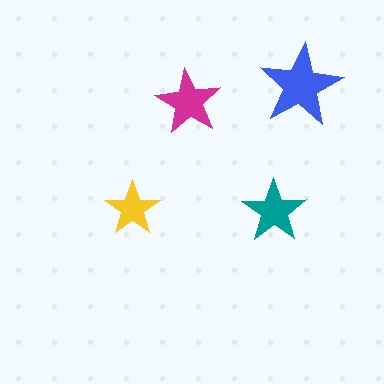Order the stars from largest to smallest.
the blue one, the magenta one, the teal one, the yellow one.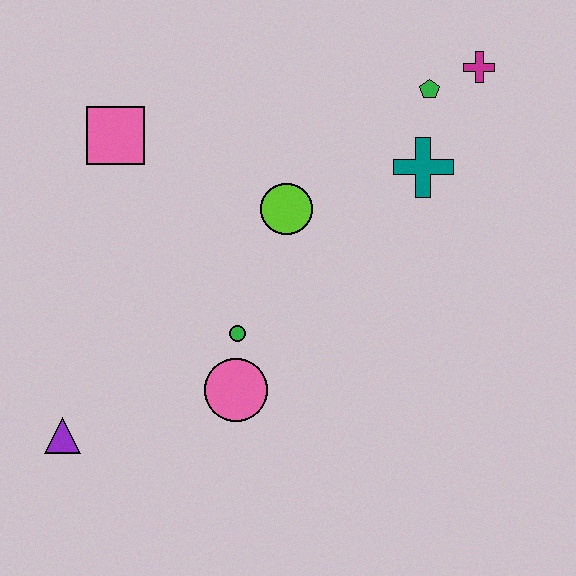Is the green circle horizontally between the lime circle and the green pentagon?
No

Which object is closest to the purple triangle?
The pink circle is closest to the purple triangle.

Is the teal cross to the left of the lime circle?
No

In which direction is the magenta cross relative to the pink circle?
The magenta cross is above the pink circle.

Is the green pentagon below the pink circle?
No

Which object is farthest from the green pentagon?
The purple triangle is farthest from the green pentagon.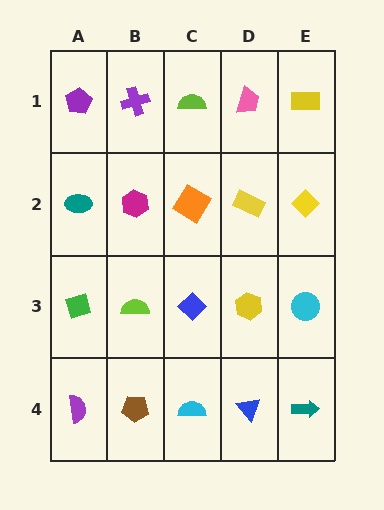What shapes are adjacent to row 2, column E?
A yellow rectangle (row 1, column E), a cyan circle (row 3, column E), a yellow rectangle (row 2, column D).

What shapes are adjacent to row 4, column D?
A yellow hexagon (row 3, column D), a cyan semicircle (row 4, column C), a teal arrow (row 4, column E).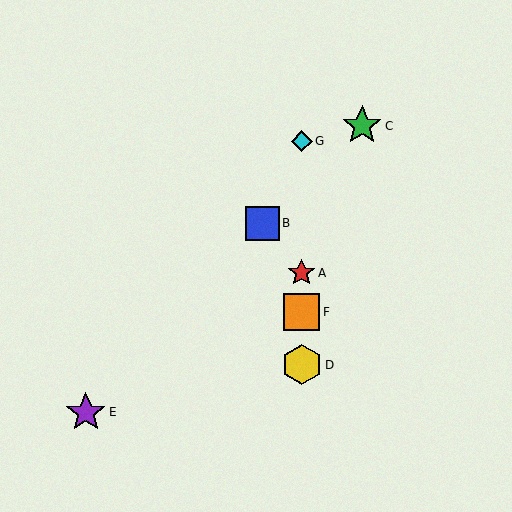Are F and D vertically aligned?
Yes, both are at x≈302.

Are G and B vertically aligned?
No, G is at x≈302 and B is at x≈262.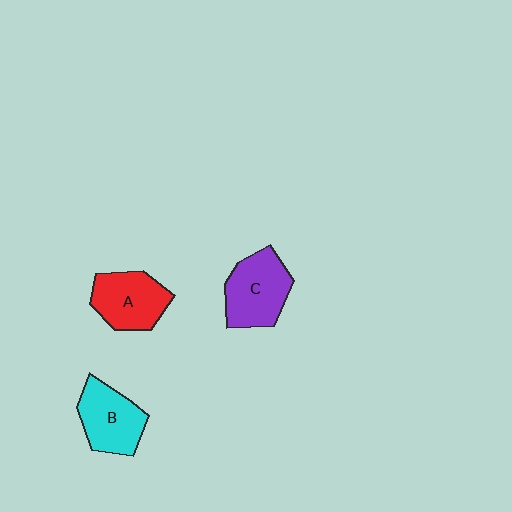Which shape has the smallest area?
Shape B (cyan).